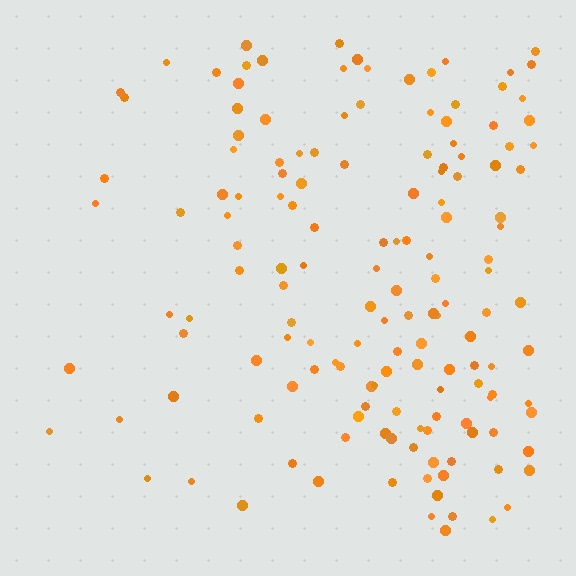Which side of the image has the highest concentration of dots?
The right.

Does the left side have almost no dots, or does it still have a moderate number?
Still a moderate number, just noticeably fewer than the right.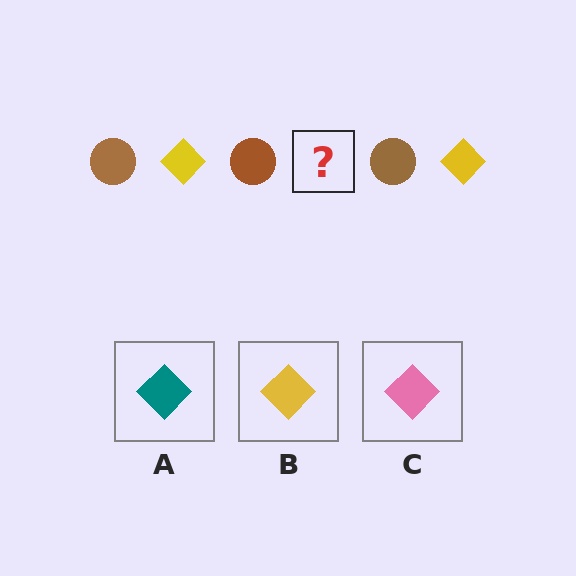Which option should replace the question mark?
Option B.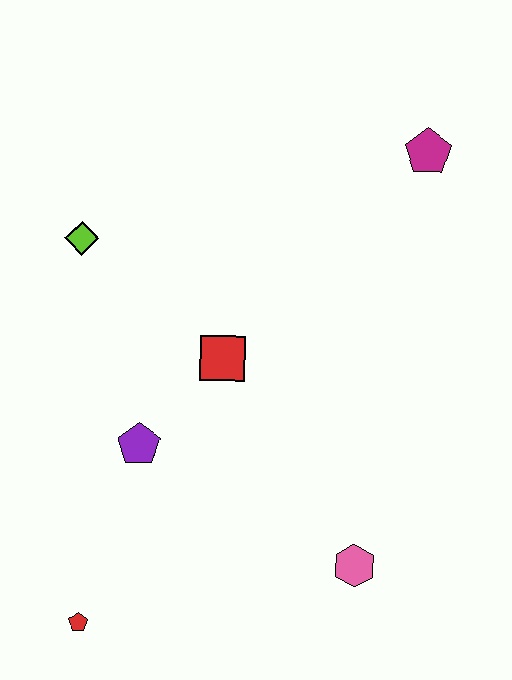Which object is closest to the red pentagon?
The purple pentagon is closest to the red pentagon.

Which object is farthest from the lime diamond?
The pink hexagon is farthest from the lime diamond.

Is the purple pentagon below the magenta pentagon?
Yes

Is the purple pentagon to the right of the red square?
No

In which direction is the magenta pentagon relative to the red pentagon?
The magenta pentagon is above the red pentagon.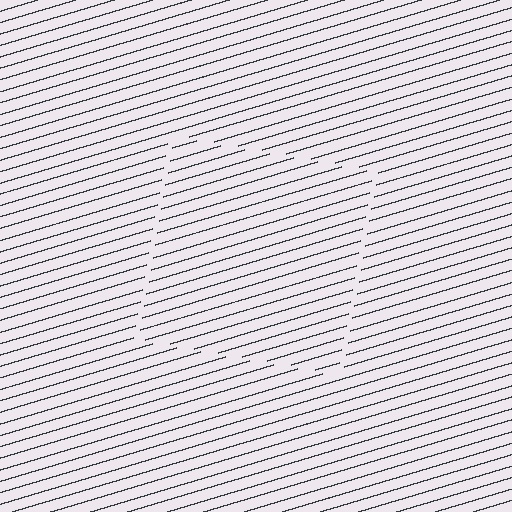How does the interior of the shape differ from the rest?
The interior of the shape contains the same grating, shifted by half a period — the contour is defined by the phase discontinuity where line-ends from the inner and outer gratings abut.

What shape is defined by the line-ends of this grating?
An illusory square. The interior of the shape contains the same grating, shifted by half a period — the contour is defined by the phase discontinuity where line-ends from the inner and outer gratings abut.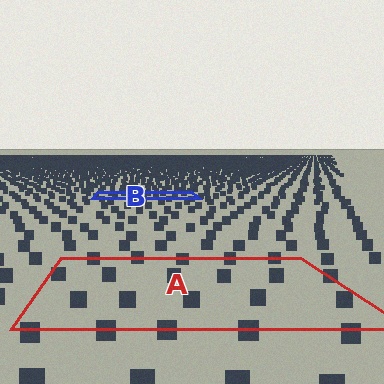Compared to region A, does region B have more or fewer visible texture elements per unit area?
Region B has more texture elements per unit area — they are packed more densely because it is farther away.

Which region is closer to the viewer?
Region A is closer. The texture elements there are larger and more spread out.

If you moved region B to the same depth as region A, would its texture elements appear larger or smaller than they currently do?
They would appear larger. At a closer depth, the same texture elements are projected at a bigger on-screen size.